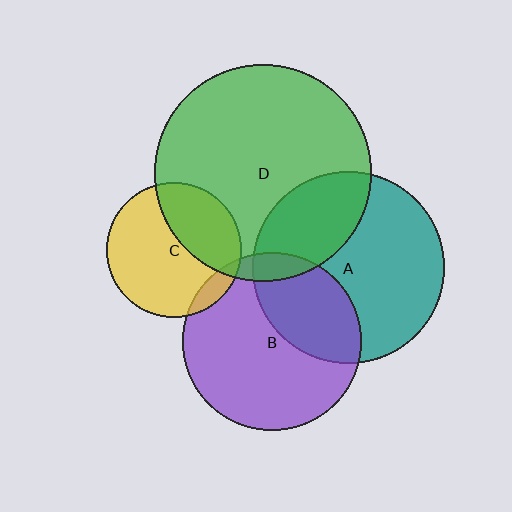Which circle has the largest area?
Circle D (green).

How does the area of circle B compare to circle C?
Approximately 1.8 times.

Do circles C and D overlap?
Yes.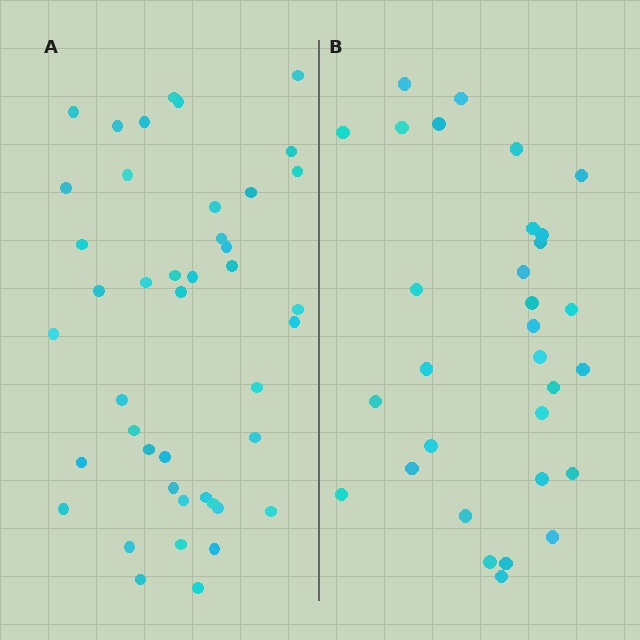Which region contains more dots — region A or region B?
Region A (the left region) has more dots.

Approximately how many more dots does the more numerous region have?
Region A has roughly 12 or so more dots than region B.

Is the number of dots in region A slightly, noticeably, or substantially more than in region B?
Region A has noticeably more, but not dramatically so. The ratio is roughly 1.4 to 1.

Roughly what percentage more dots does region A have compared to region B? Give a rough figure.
About 40% more.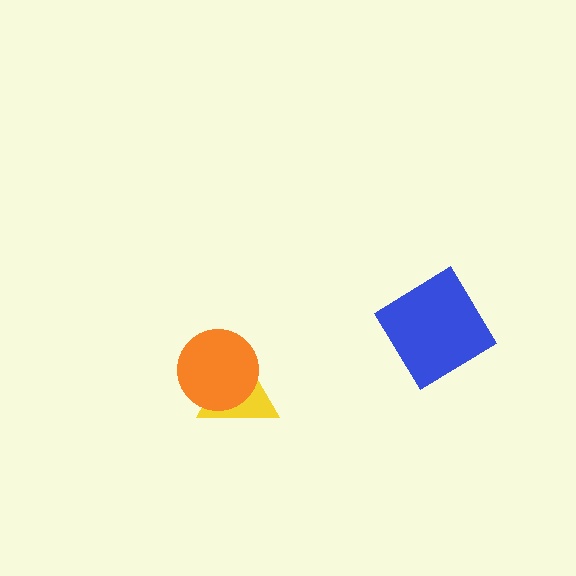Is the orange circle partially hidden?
No, no other shape covers it.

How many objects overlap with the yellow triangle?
1 object overlaps with the yellow triangle.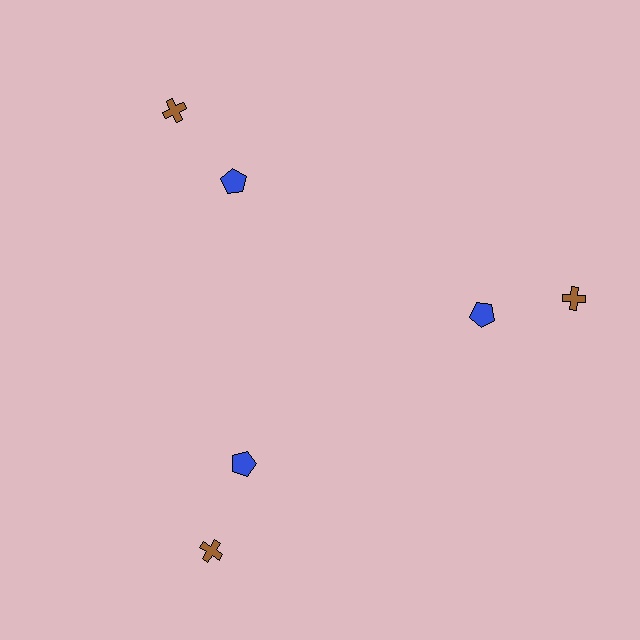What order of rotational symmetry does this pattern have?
This pattern has 3-fold rotational symmetry.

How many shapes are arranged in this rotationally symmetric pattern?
There are 6 shapes, arranged in 3 groups of 2.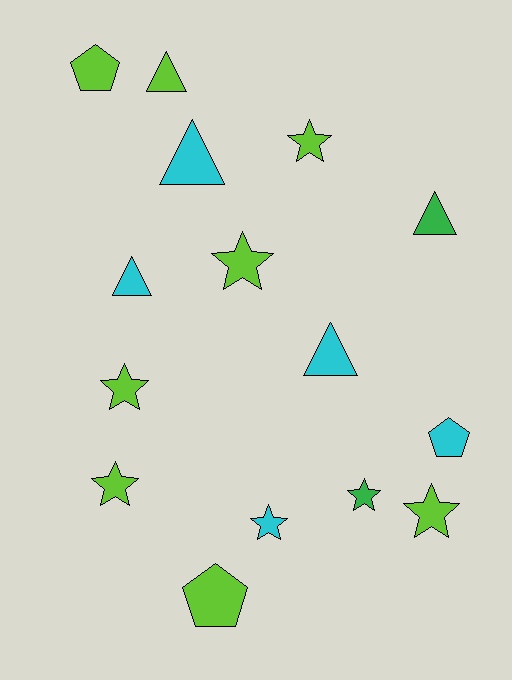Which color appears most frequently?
Lime, with 8 objects.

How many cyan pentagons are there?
There is 1 cyan pentagon.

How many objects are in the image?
There are 15 objects.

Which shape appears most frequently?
Star, with 7 objects.